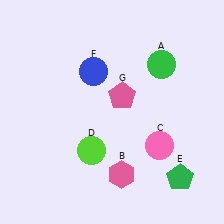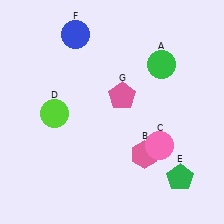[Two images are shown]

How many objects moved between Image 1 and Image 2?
3 objects moved between the two images.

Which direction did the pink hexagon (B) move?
The pink hexagon (B) moved right.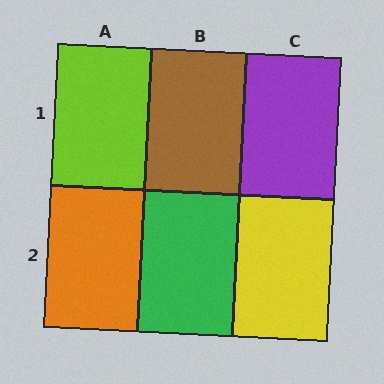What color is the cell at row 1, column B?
Brown.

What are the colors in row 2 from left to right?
Orange, green, yellow.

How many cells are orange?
1 cell is orange.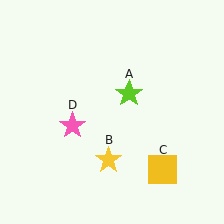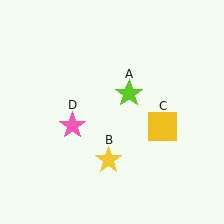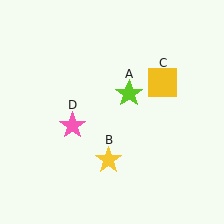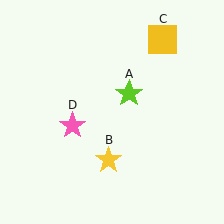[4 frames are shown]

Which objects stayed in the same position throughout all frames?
Lime star (object A) and yellow star (object B) and pink star (object D) remained stationary.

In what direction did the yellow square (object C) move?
The yellow square (object C) moved up.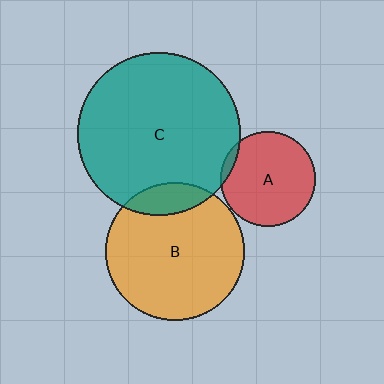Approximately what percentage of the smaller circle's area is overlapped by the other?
Approximately 5%.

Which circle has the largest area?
Circle C (teal).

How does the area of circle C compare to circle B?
Approximately 1.4 times.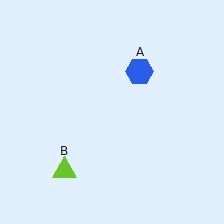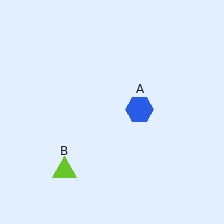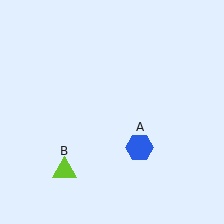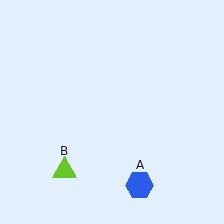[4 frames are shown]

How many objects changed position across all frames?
1 object changed position: blue hexagon (object A).